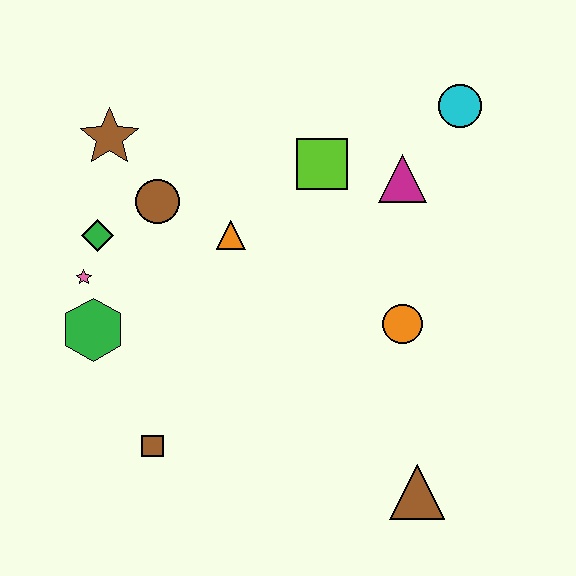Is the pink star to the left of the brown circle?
Yes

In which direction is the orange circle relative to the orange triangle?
The orange circle is to the right of the orange triangle.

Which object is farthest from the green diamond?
The brown triangle is farthest from the green diamond.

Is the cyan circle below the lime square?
No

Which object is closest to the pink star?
The green diamond is closest to the pink star.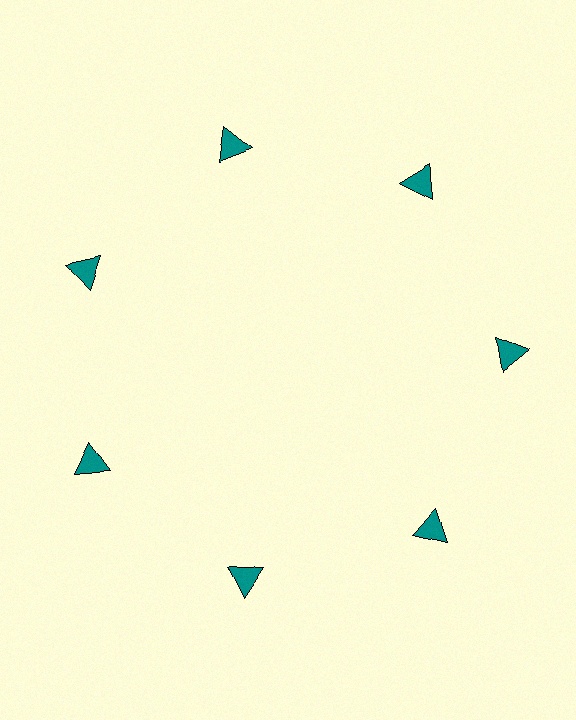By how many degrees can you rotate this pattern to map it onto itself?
The pattern maps onto itself every 51 degrees of rotation.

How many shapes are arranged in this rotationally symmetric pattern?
There are 7 shapes, arranged in 7 groups of 1.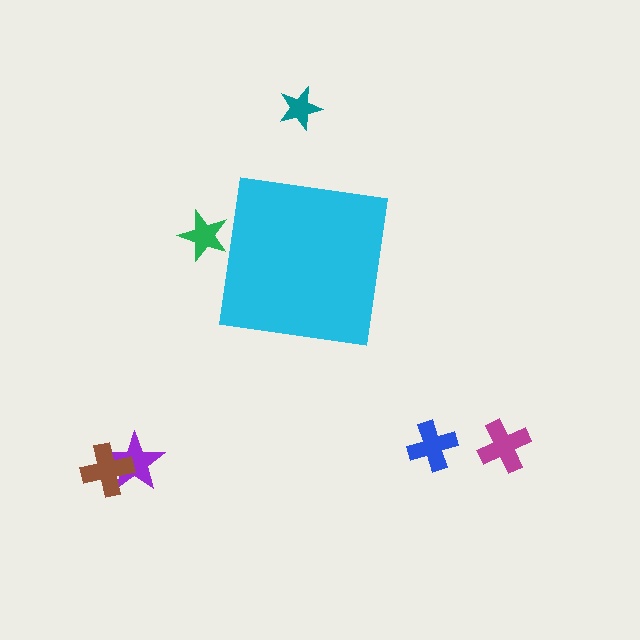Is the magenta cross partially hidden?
No, the magenta cross is fully visible.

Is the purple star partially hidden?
No, the purple star is fully visible.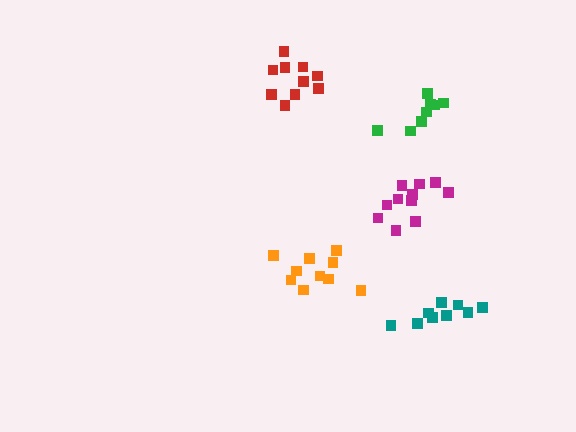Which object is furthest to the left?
The red cluster is leftmost.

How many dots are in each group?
Group 1: 8 dots, Group 2: 10 dots, Group 3: 10 dots, Group 4: 11 dots, Group 5: 9 dots (48 total).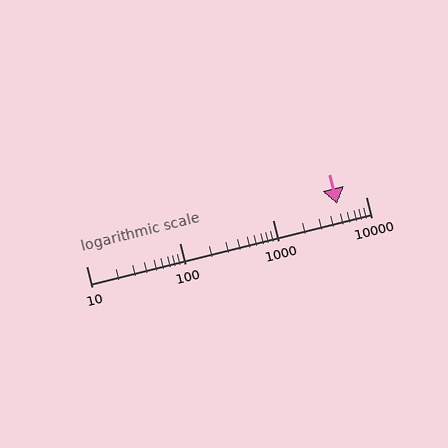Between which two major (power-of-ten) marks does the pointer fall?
The pointer is between 1000 and 10000.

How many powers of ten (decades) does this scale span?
The scale spans 3 decades, from 10 to 10000.